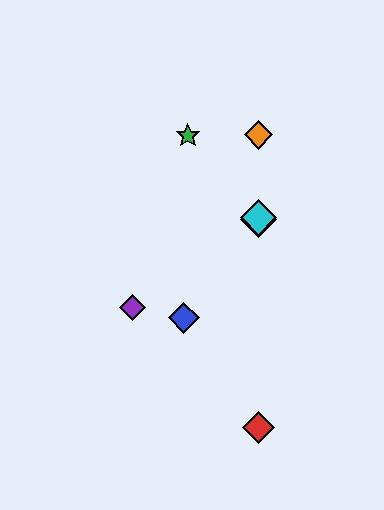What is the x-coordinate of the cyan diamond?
The cyan diamond is at x≈259.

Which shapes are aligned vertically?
The red diamond, the yellow diamond, the orange diamond, the cyan diamond are aligned vertically.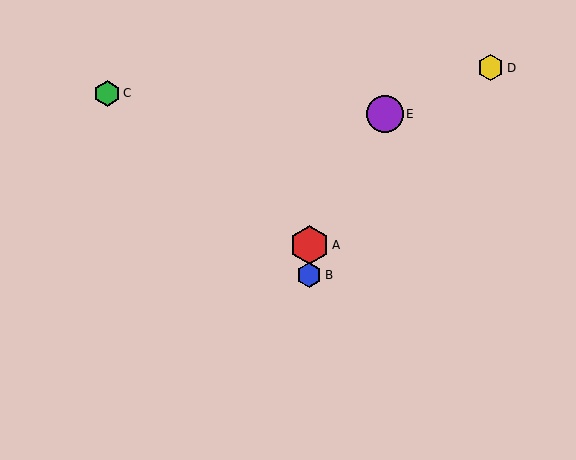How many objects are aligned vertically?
2 objects (A, B) are aligned vertically.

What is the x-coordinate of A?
Object A is at x≈309.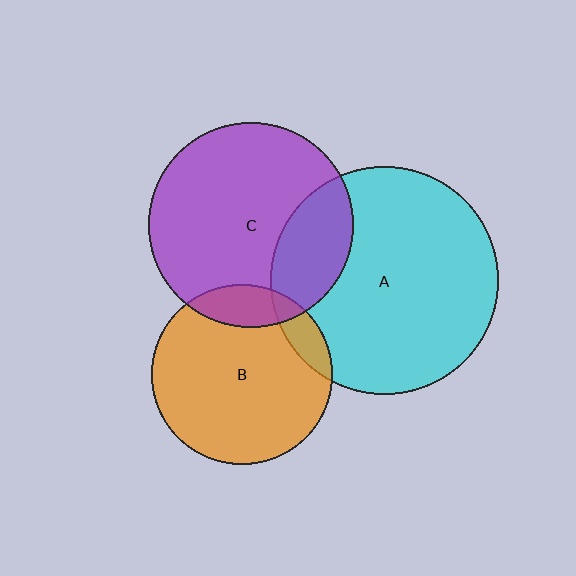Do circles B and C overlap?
Yes.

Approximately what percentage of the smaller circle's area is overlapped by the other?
Approximately 15%.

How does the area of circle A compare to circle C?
Approximately 1.2 times.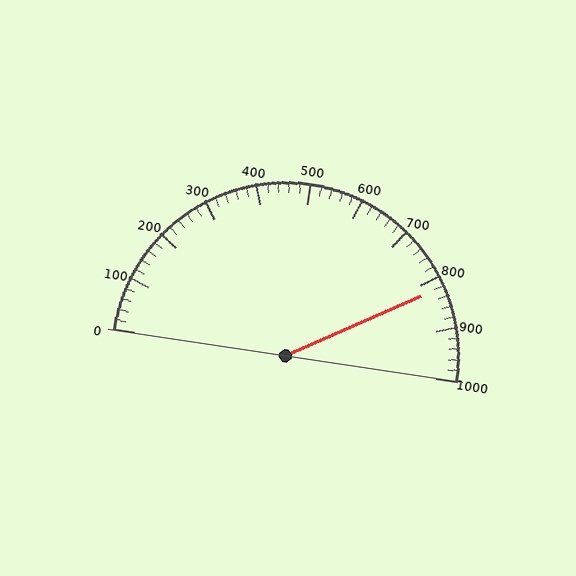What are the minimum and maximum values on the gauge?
The gauge ranges from 0 to 1000.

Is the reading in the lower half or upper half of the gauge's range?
The reading is in the upper half of the range (0 to 1000).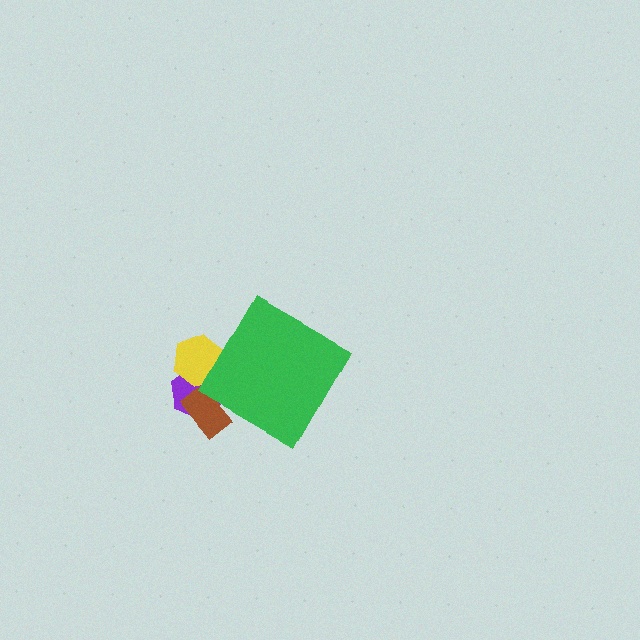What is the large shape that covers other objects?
A green diamond.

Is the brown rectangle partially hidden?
Yes, the brown rectangle is partially hidden behind the green diamond.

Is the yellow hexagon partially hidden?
Yes, the yellow hexagon is partially hidden behind the green diamond.